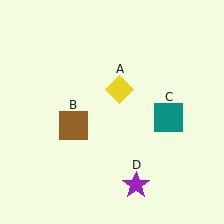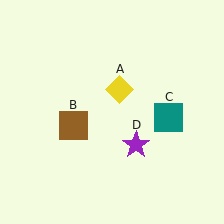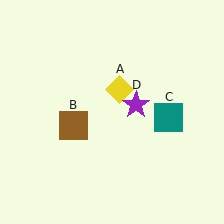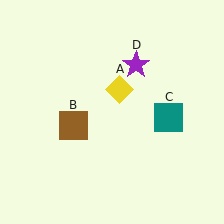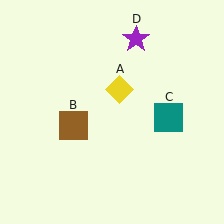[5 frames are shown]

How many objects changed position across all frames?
1 object changed position: purple star (object D).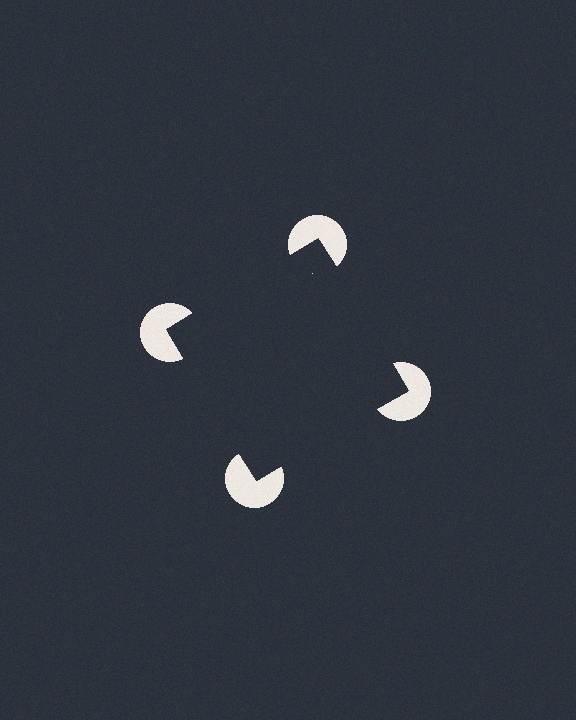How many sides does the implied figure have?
4 sides.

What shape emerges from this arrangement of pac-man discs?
An illusory square — its edges are inferred from the aligned wedge cuts in the pac-man discs, not physically drawn.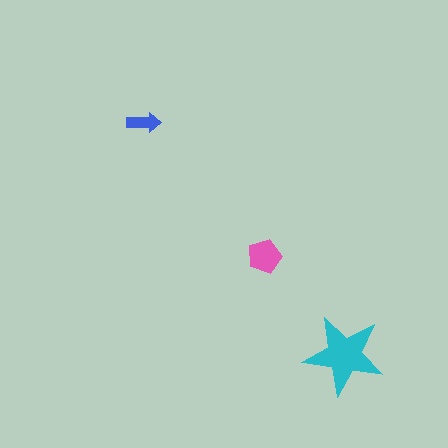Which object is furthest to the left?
The blue arrow is leftmost.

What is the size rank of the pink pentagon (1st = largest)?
2nd.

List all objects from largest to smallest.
The cyan star, the pink pentagon, the blue arrow.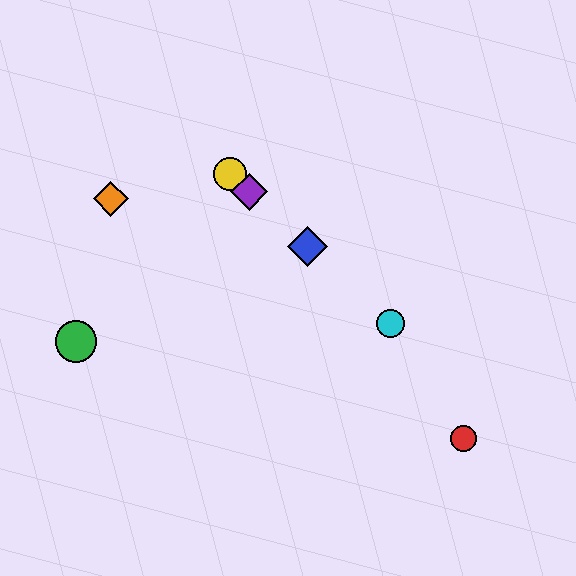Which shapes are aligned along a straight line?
The blue diamond, the yellow circle, the purple diamond, the cyan circle are aligned along a straight line.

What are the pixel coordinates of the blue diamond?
The blue diamond is at (308, 246).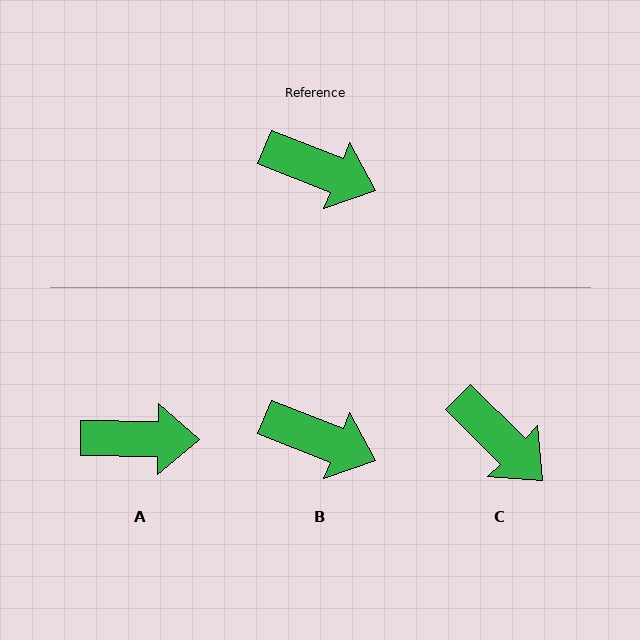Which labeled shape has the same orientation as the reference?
B.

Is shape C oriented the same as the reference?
No, it is off by about 23 degrees.